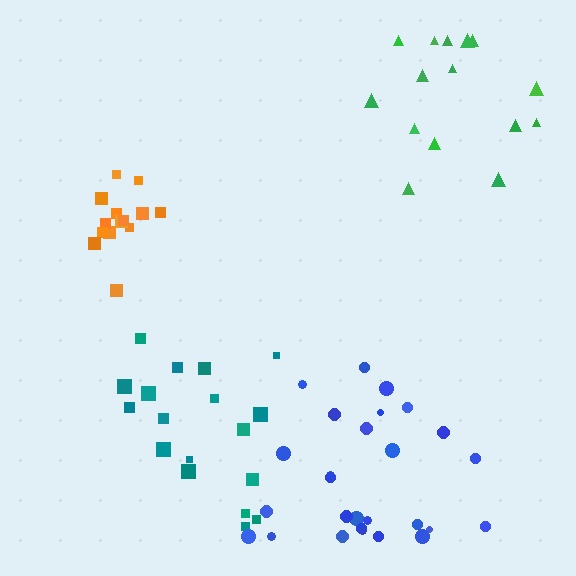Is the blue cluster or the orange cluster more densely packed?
Orange.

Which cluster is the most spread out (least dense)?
Green.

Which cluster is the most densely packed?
Orange.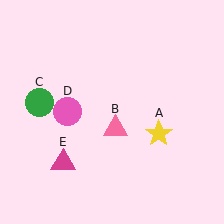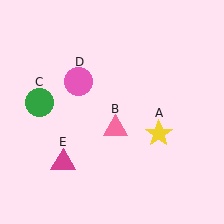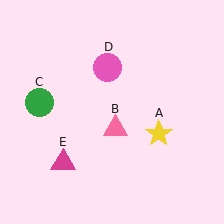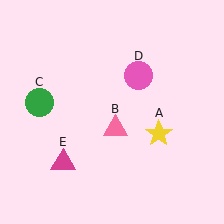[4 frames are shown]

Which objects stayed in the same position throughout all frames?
Yellow star (object A) and pink triangle (object B) and green circle (object C) and magenta triangle (object E) remained stationary.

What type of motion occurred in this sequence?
The pink circle (object D) rotated clockwise around the center of the scene.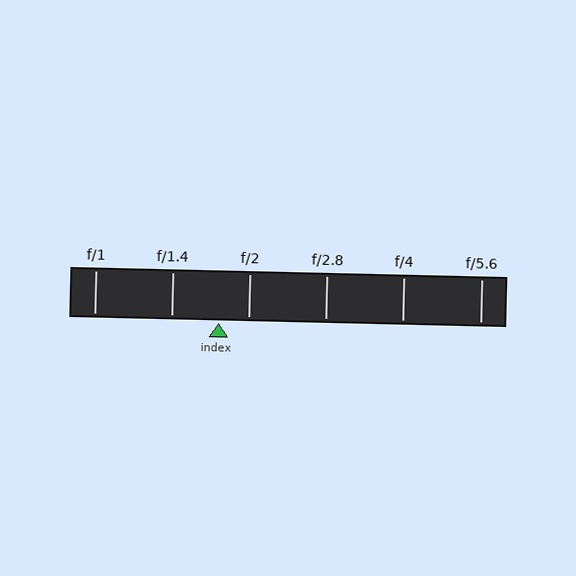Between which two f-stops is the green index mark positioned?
The index mark is between f/1.4 and f/2.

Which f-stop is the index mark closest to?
The index mark is closest to f/2.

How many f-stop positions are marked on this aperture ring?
There are 6 f-stop positions marked.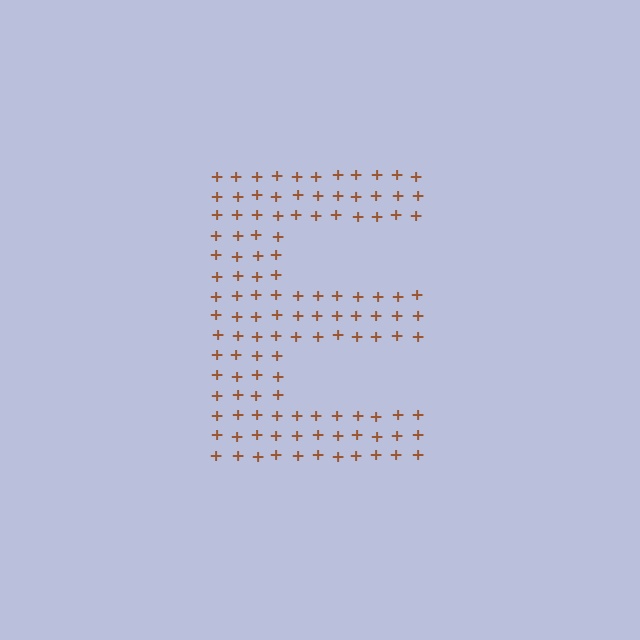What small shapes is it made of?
It is made of small plus signs.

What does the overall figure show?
The overall figure shows the letter E.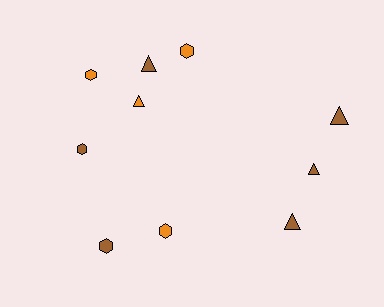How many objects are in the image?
There are 10 objects.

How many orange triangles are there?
There is 1 orange triangle.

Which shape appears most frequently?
Triangle, with 5 objects.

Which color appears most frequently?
Brown, with 6 objects.